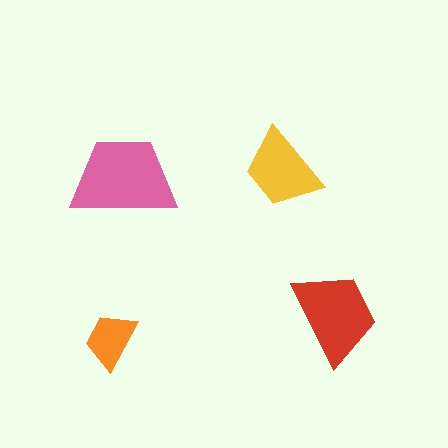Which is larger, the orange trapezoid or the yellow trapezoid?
The yellow one.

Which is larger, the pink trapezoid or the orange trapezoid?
The pink one.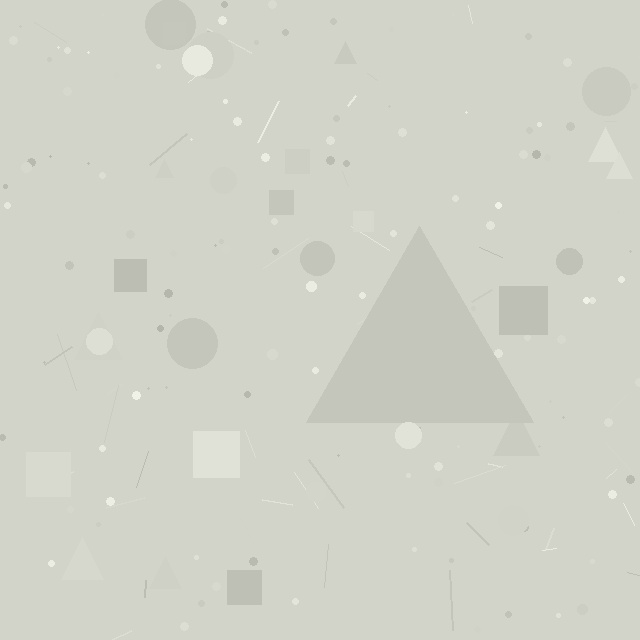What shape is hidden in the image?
A triangle is hidden in the image.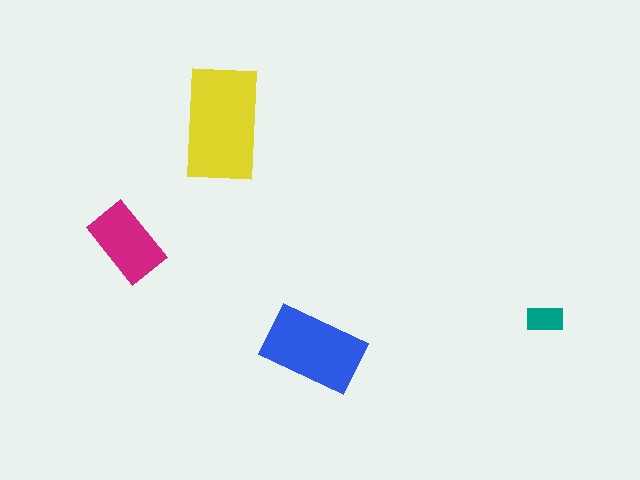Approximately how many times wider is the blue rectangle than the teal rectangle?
About 2.5 times wider.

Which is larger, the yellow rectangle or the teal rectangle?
The yellow one.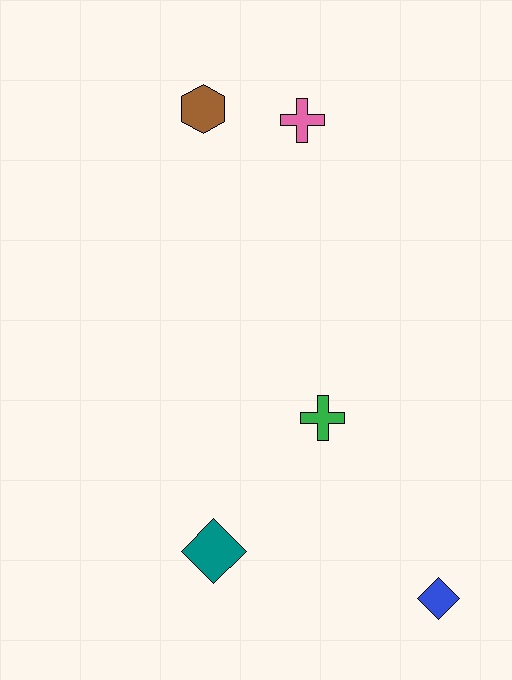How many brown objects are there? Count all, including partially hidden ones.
There is 1 brown object.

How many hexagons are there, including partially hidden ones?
There is 1 hexagon.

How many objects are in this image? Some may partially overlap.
There are 5 objects.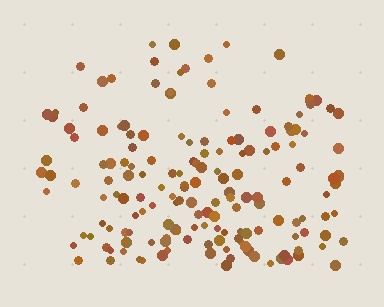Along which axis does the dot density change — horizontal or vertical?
Vertical.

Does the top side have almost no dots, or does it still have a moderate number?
Still a moderate number, just noticeably fewer than the bottom.